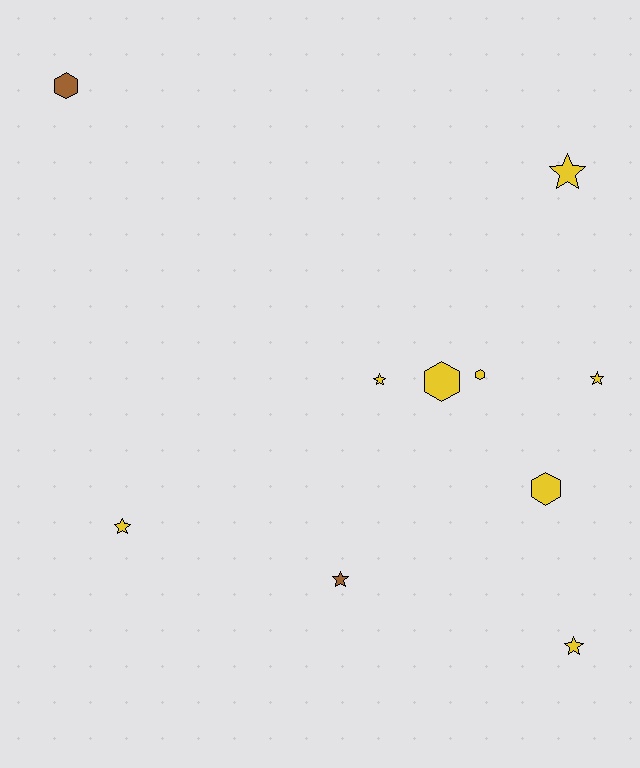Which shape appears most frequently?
Star, with 6 objects.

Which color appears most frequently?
Yellow, with 8 objects.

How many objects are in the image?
There are 10 objects.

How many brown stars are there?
There is 1 brown star.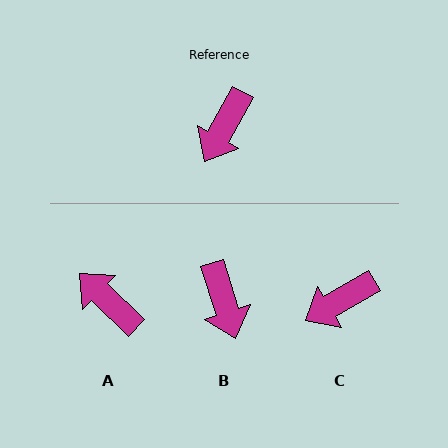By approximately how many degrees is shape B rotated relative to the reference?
Approximately 47 degrees counter-clockwise.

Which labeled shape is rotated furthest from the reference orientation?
A, about 105 degrees away.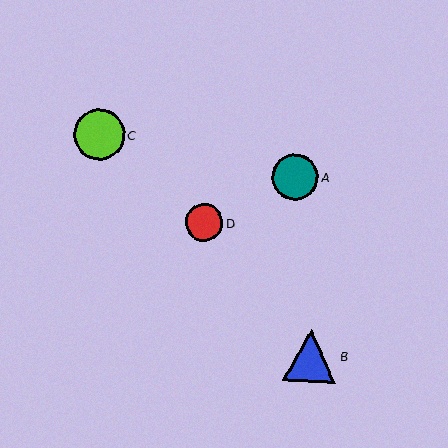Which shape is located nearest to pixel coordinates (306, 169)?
The teal circle (labeled A) at (295, 177) is nearest to that location.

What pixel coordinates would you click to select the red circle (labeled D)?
Click at (204, 223) to select the red circle D.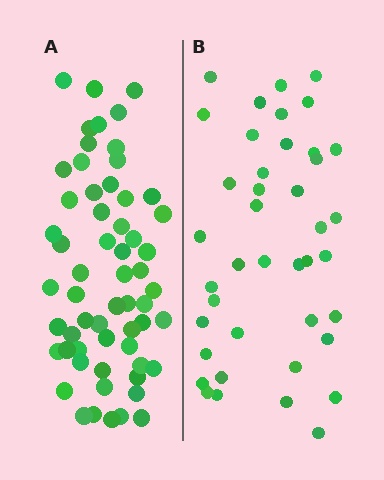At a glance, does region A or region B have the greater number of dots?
Region A (the left region) has more dots.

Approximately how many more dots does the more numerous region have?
Region A has approximately 20 more dots than region B.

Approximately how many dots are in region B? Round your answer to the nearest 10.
About 40 dots. (The exact count is 41, which rounds to 40.)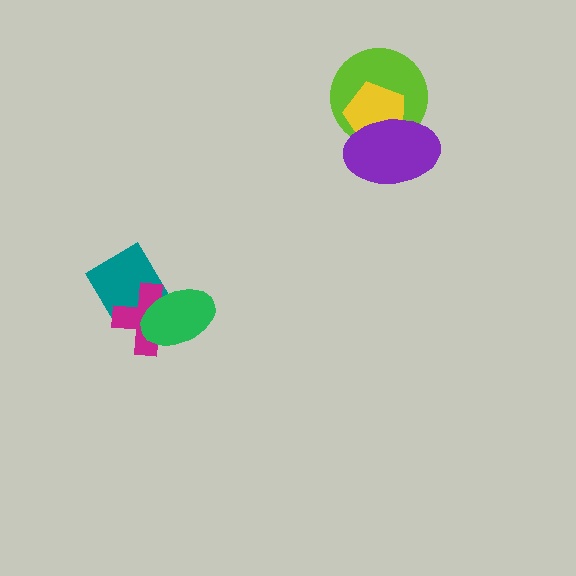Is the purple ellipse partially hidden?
No, no other shape covers it.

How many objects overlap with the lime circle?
2 objects overlap with the lime circle.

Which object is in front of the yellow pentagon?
The purple ellipse is in front of the yellow pentagon.